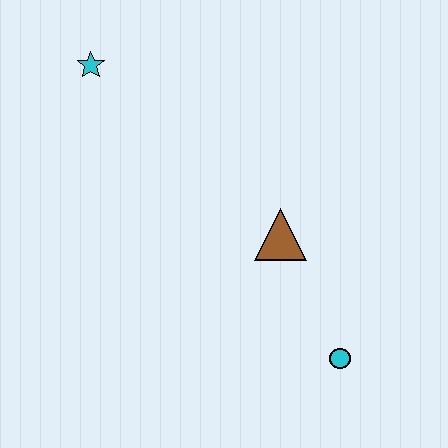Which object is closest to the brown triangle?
The cyan circle is closest to the brown triangle.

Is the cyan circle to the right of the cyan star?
Yes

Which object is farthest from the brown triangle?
The cyan star is farthest from the brown triangle.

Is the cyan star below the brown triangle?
No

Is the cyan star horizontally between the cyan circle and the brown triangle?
No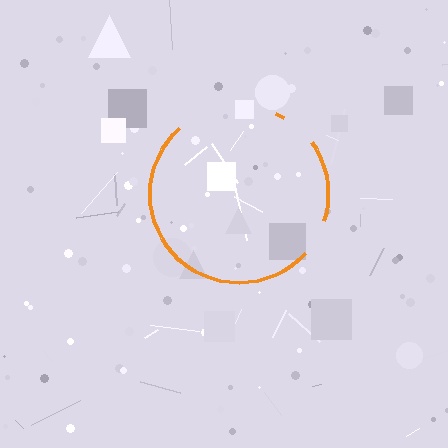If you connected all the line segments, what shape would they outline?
They would outline a circle.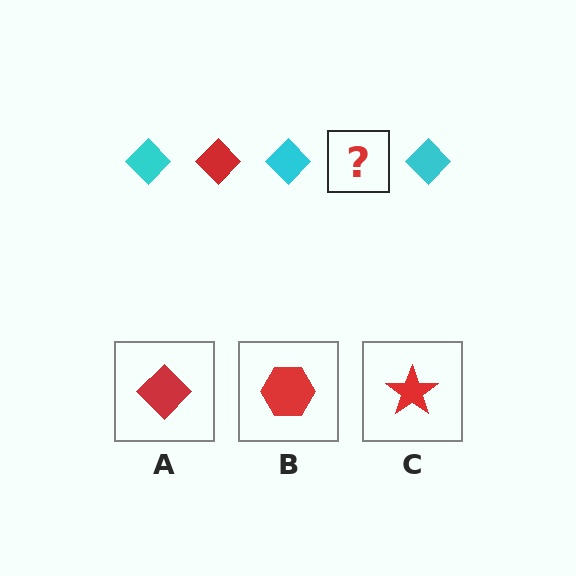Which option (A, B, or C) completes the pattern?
A.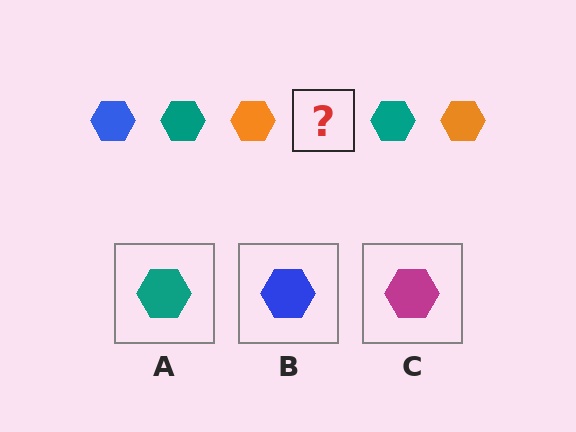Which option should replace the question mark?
Option B.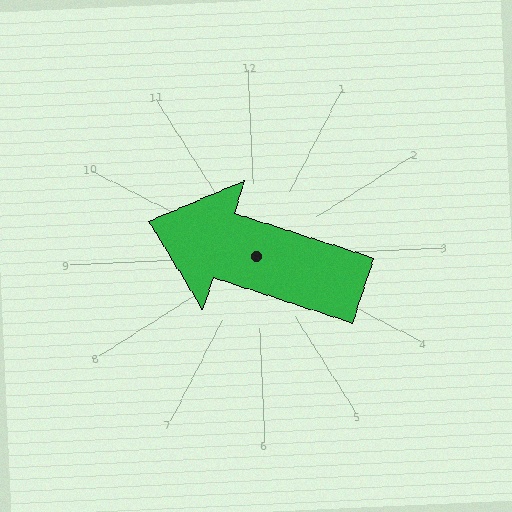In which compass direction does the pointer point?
West.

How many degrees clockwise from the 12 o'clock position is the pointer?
Approximately 290 degrees.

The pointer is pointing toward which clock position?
Roughly 10 o'clock.